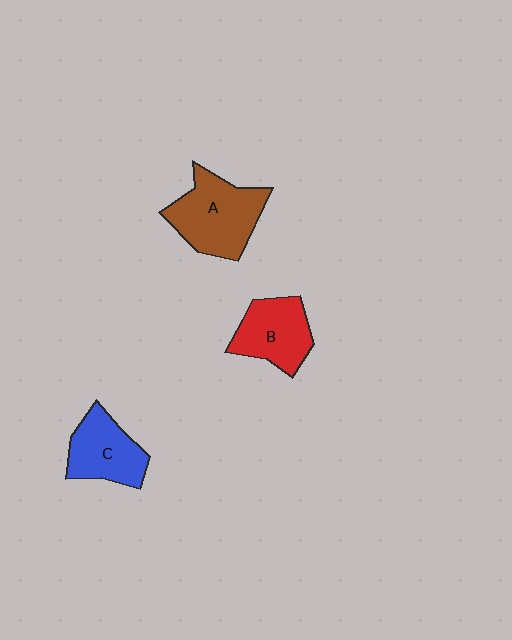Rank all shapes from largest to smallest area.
From largest to smallest: A (brown), B (red), C (blue).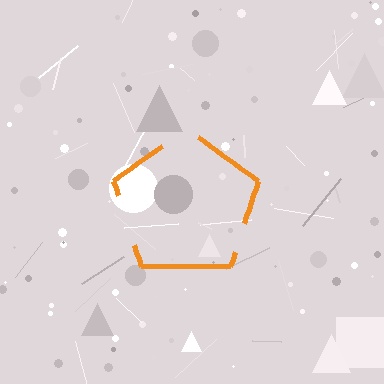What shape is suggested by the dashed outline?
The dashed outline suggests a pentagon.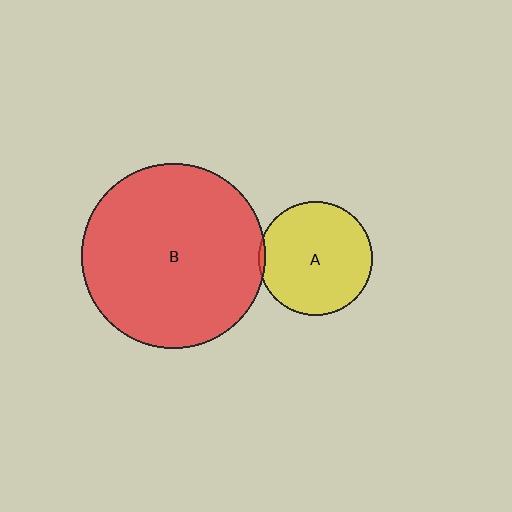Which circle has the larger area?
Circle B (red).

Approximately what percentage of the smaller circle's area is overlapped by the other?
Approximately 5%.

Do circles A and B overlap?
Yes.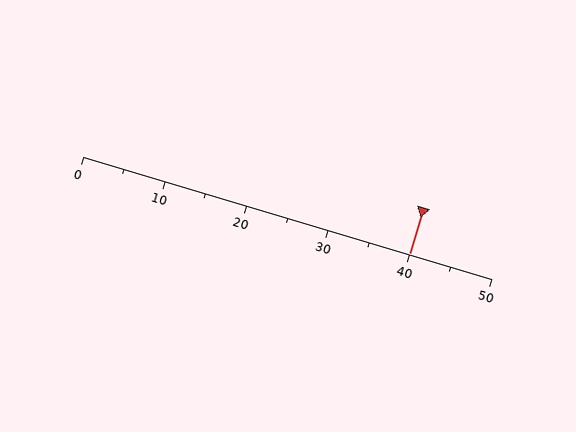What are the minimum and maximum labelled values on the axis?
The axis runs from 0 to 50.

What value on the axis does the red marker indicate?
The marker indicates approximately 40.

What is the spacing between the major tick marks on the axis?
The major ticks are spaced 10 apart.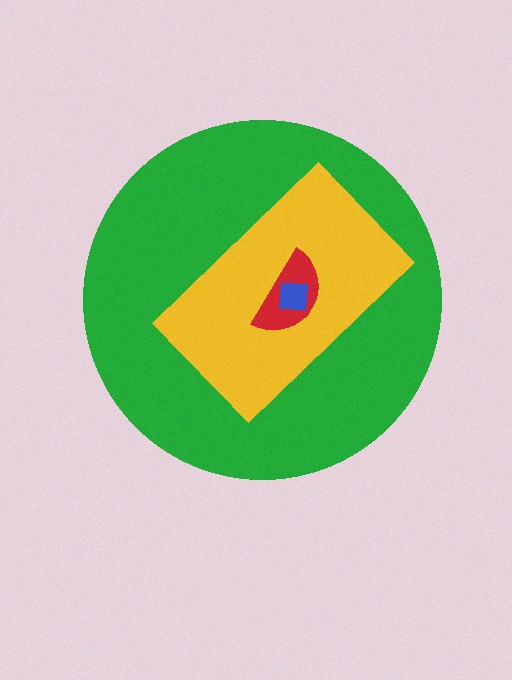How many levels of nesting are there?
4.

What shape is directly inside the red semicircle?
The blue square.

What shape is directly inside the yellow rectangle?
The red semicircle.